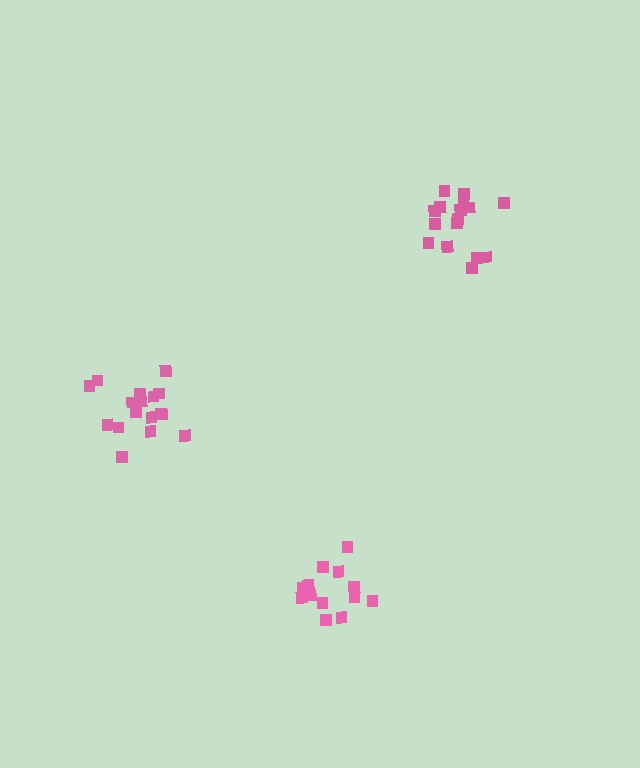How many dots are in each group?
Group 1: 15 dots, Group 2: 17 dots, Group 3: 16 dots (48 total).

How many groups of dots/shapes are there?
There are 3 groups.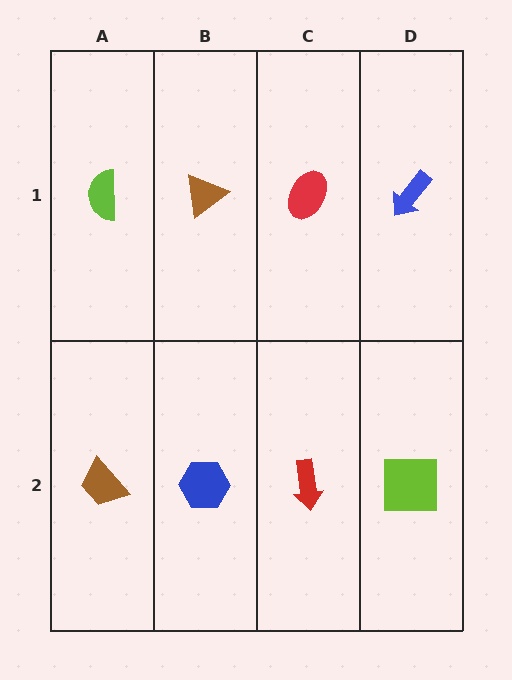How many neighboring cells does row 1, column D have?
2.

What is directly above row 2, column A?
A lime semicircle.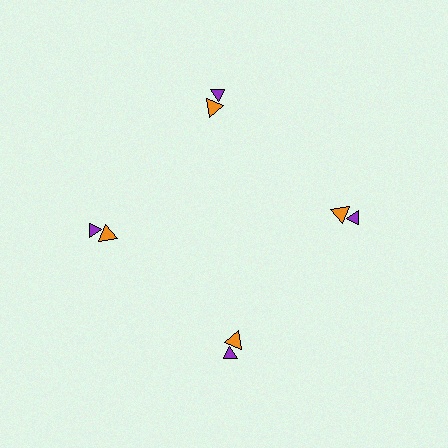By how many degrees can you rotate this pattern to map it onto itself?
The pattern maps onto itself every 90 degrees of rotation.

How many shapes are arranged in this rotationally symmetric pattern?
There are 8 shapes, arranged in 4 groups of 2.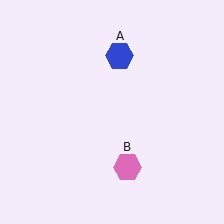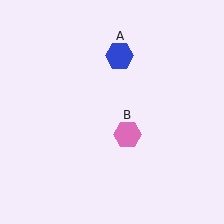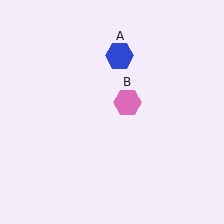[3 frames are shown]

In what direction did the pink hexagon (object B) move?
The pink hexagon (object B) moved up.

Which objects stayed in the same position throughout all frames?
Blue hexagon (object A) remained stationary.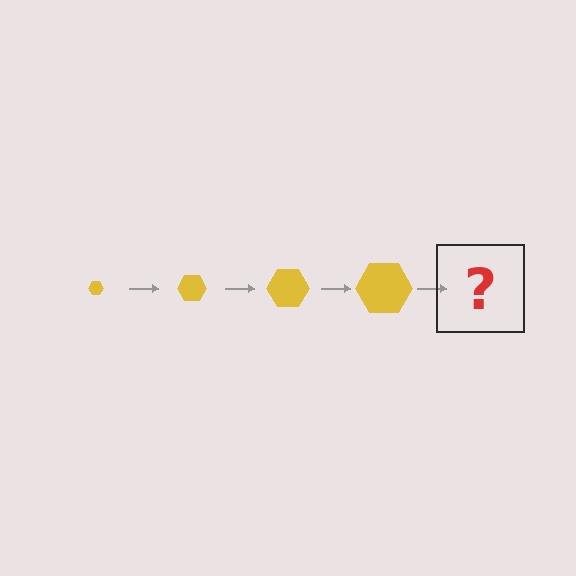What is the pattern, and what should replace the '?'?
The pattern is that the hexagon gets progressively larger each step. The '?' should be a yellow hexagon, larger than the previous one.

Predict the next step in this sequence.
The next step is a yellow hexagon, larger than the previous one.